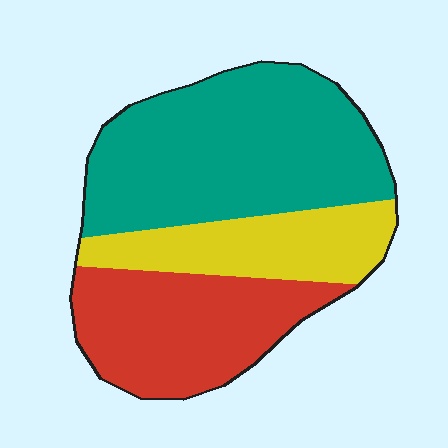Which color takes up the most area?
Teal, at roughly 50%.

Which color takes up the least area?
Yellow, at roughly 20%.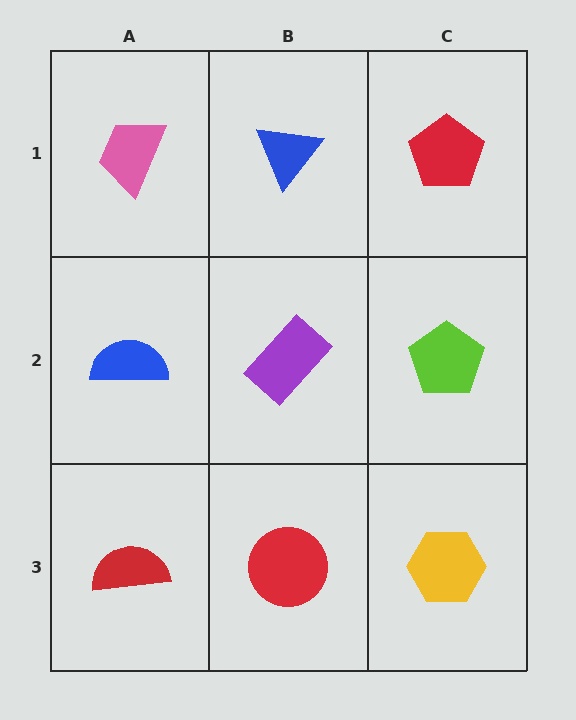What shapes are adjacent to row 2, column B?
A blue triangle (row 1, column B), a red circle (row 3, column B), a blue semicircle (row 2, column A), a lime pentagon (row 2, column C).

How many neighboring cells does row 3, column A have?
2.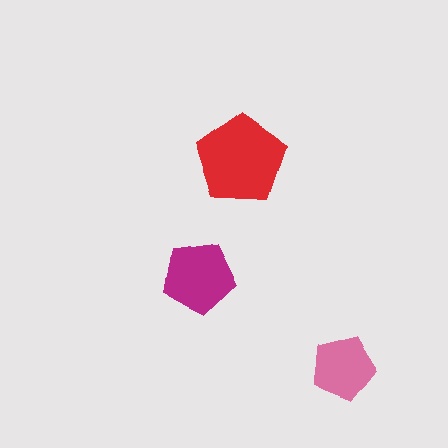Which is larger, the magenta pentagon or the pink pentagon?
The magenta one.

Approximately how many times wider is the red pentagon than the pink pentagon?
About 1.5 times wider.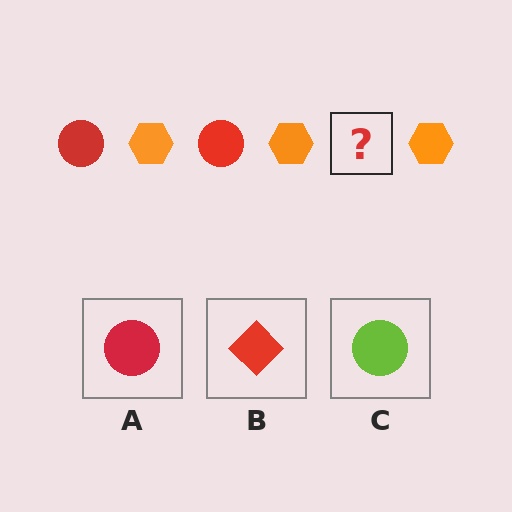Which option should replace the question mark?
Option A.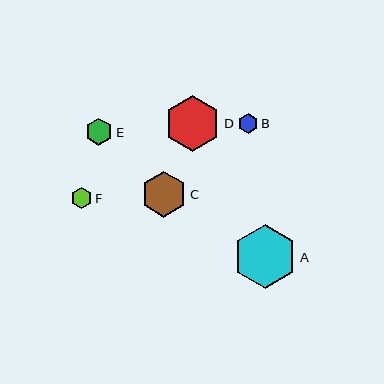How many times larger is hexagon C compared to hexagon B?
Hexagon C is approximately 2.3 times the size of hexagon B.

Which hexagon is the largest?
Hexagon A is the largest with a size of approximately 64 pixels.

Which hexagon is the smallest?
Hexagon B is the smallest with a size of approximately 20 pixels.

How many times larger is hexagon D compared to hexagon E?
Hexagon D is approximately 2.1 times the size of hexagon E.